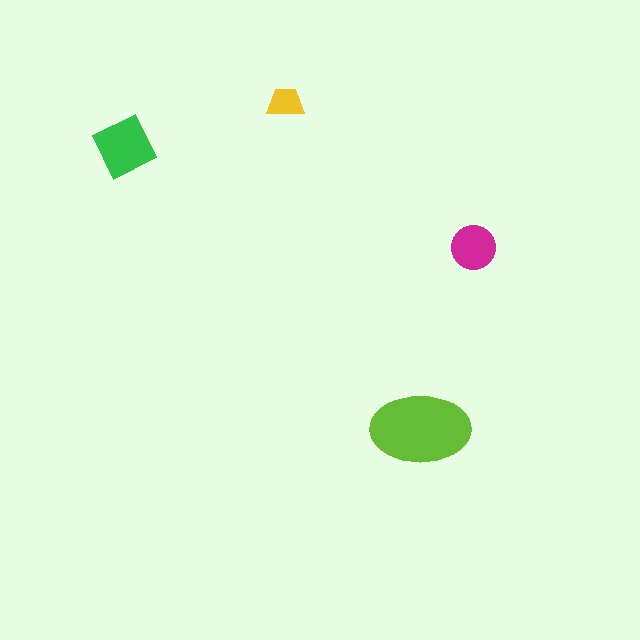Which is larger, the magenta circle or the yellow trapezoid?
The magenta circle.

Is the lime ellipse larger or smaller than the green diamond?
Larger.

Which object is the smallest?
The yellow trapezoid.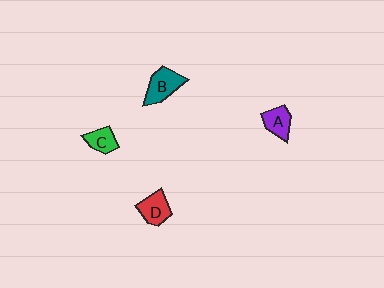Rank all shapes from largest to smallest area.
From largest to smallest: B (teal), D (red), A (purple), C (green).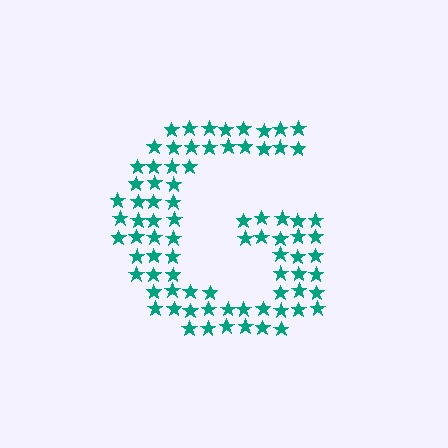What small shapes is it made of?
It is made of small stars.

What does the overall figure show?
The overall figure shows the letter G.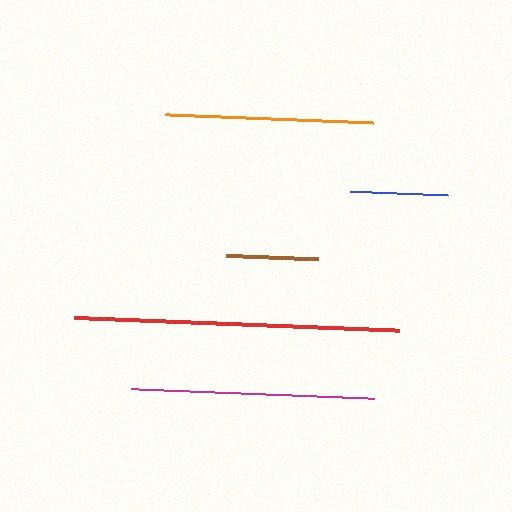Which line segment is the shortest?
The brown line is the shortest at approximately 92 pixels.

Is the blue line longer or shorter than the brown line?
The blue line is longer than the brown line.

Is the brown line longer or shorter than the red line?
The red line is longer than the brown line.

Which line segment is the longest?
The red line is the longest at approximately 325 pixels.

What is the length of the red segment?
The red segment is approximately 325 pixels long.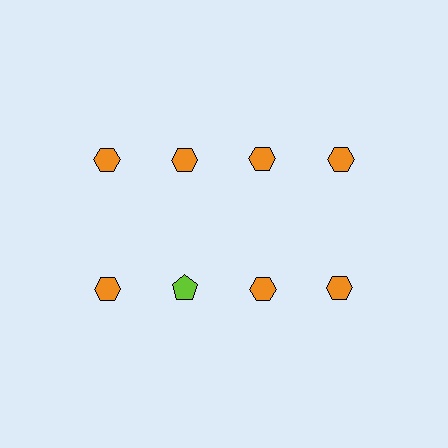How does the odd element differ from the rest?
It differs in both color (lime instead of orange) and shape (pentagon instead of hexagon).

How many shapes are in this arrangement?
There are 8 shapes arranged in a grid pattern.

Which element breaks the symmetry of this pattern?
The lime pentagon in the second row, second from left column breaks the symmetry. All other shapes are orange hexagons.